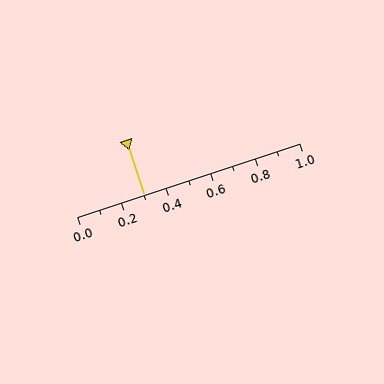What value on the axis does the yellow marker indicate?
The marker indicates approximately 0.3.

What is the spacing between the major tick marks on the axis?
The major ticks are spaced 0.2 apart.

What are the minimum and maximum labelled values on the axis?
The axis runs from 0.0 to 1.0.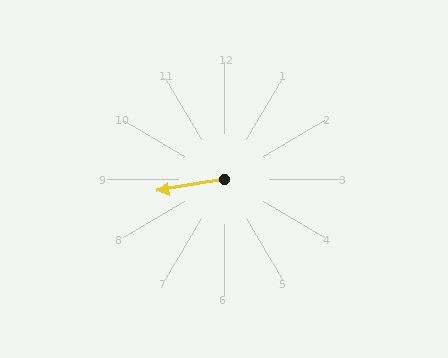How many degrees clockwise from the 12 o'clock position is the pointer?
Approximately 260 degrees.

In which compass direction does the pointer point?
West.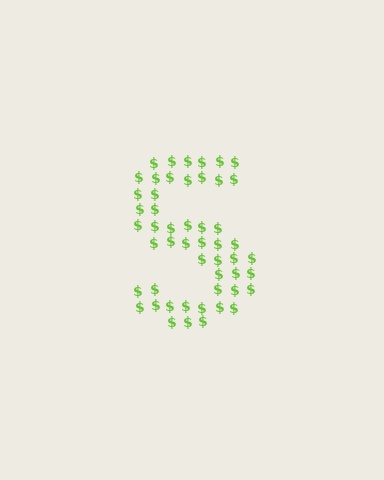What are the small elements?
The small elements are dollar signs.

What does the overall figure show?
The overall figure shows the letter S.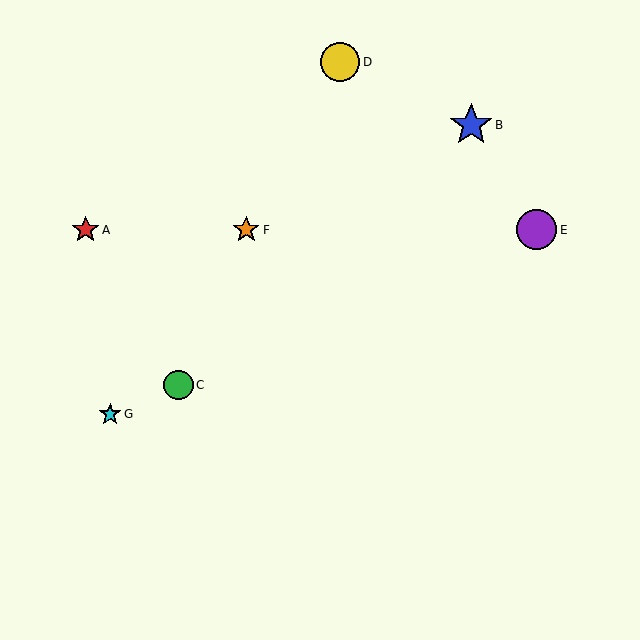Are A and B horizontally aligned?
No, A is at y≈230 and B is at y≈125.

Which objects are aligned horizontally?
Objects A, E, F are aligned horizontally.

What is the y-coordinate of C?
Object C is at y≈385.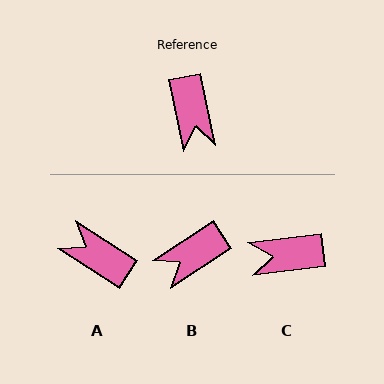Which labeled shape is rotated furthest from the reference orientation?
A, about 135 degrees away.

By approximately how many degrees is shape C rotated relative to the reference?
Approximately 94 degrees clockwise.